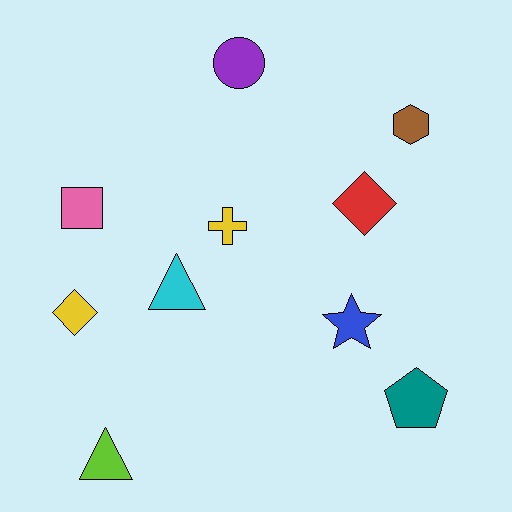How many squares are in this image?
There is 1 square.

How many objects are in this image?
There are 10 objects.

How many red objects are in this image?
There is 1 red object.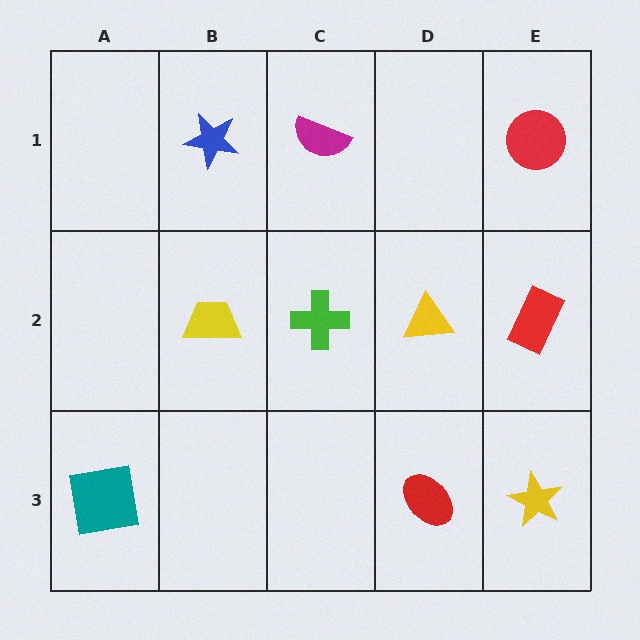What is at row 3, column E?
A yellow star.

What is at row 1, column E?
A red circle.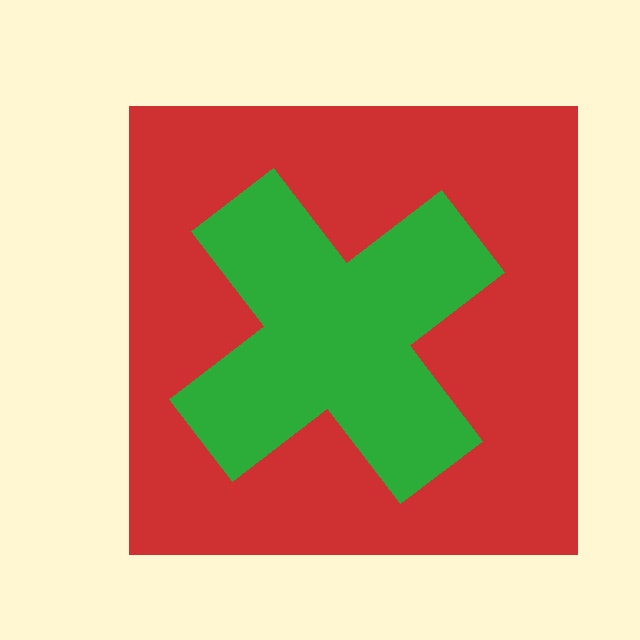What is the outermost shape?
The red square.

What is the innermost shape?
The green cross.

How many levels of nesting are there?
2.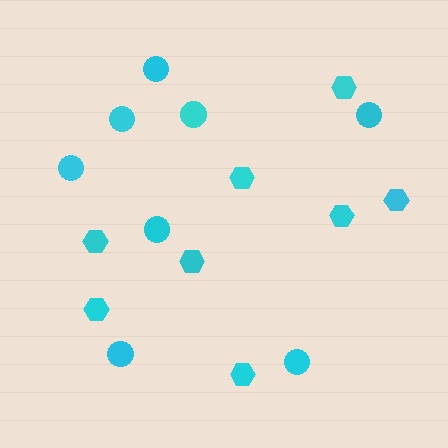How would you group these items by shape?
There are 2 groups: one group of circles (8) and one group of hexagons (8).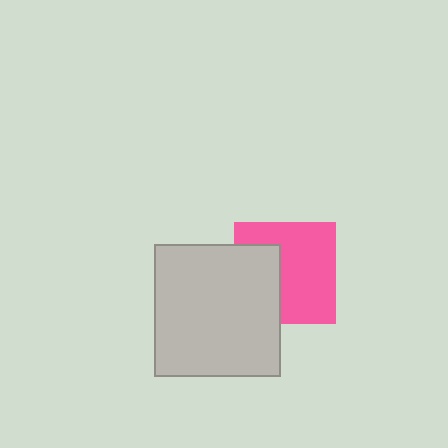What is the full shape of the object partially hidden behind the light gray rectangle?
The partially hidden object is a pink square.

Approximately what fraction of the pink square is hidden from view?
Roughly 37% of the pink square is hidden behind the light gray rectangle.